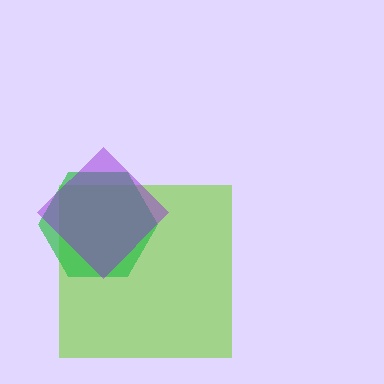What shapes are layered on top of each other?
The layered shapes are: a lime square, a green hexagon, a purple diamond.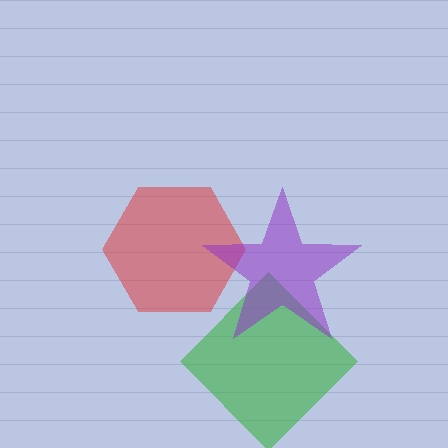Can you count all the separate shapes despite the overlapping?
Yes, there are 3 separate shapes.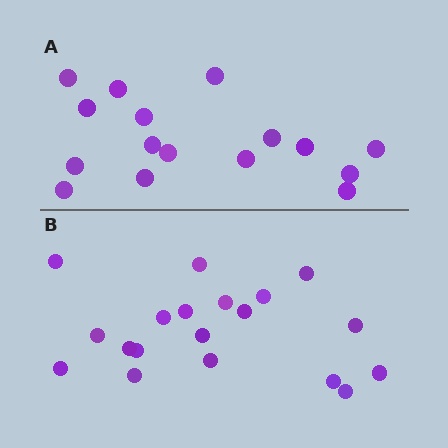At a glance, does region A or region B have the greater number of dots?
Region B (the bottom region) has more dots.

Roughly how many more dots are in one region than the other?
Region B has just a few more — roughly 2 or 3 more dots than region A.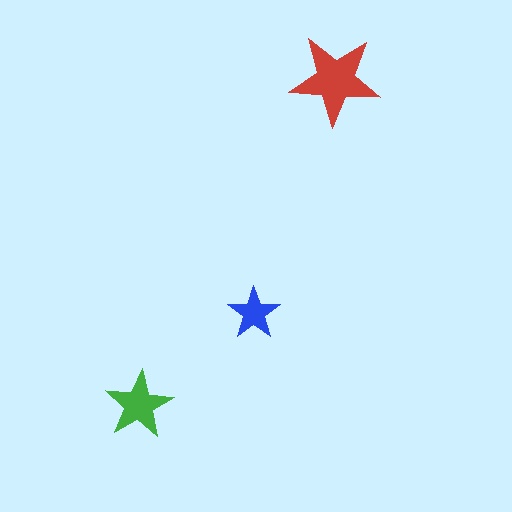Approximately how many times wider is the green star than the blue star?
About 1.5 times wider.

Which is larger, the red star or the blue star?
The red one.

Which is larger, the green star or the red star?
The red one.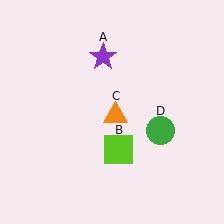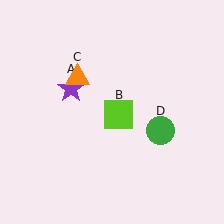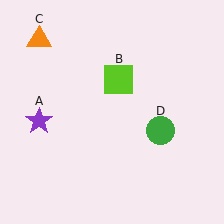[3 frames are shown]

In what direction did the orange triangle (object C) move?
The orange triangle (object C) moved up and to the left.